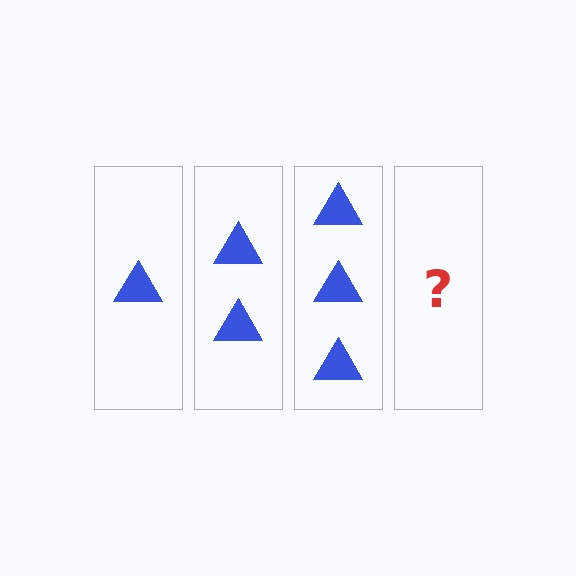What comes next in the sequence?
The next element should be 4 triangles.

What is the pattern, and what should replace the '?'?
The pattern is that each step adds one more triangle. The '?' should be 4 triangles.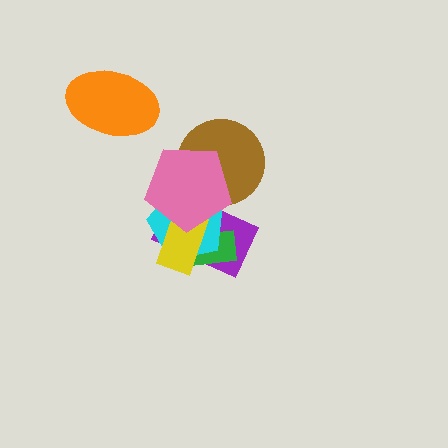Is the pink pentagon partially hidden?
No, no other shape covers it.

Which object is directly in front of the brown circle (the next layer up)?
The purple rectangle is directly in front of the brown circle.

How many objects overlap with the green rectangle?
3 objects overlap with the green rectangle.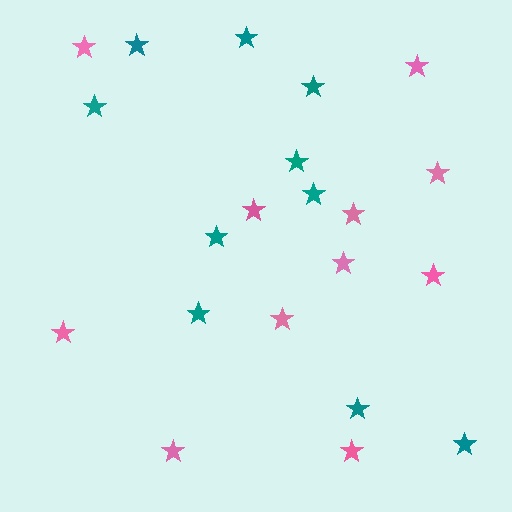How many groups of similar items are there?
There are 2 groups: one group of teal stars (10) and one group of pink stars (11).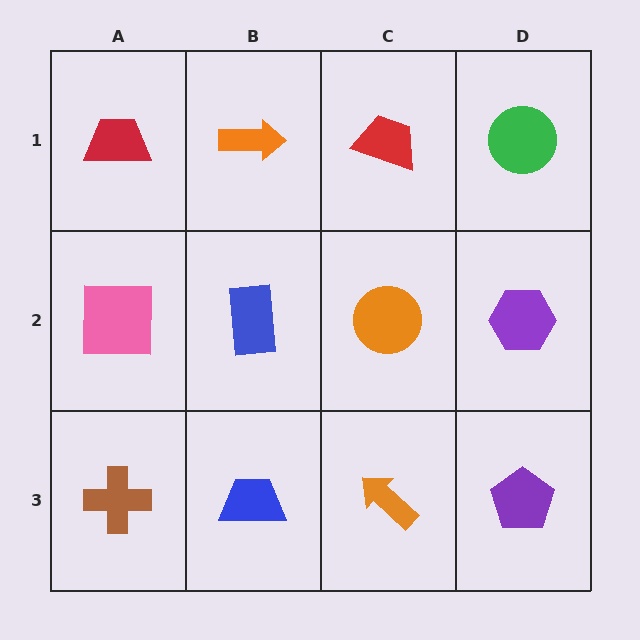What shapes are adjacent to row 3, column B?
A blue rectangle (row 2, column B), a brown cross (row 3, column A), an orange arrow (row 3, column C).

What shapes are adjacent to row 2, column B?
An orange arrow (row 1, column B), a blue trapezoid (row 3, column B), a pink square (row 2, column A), an orange circle (row 2, column C).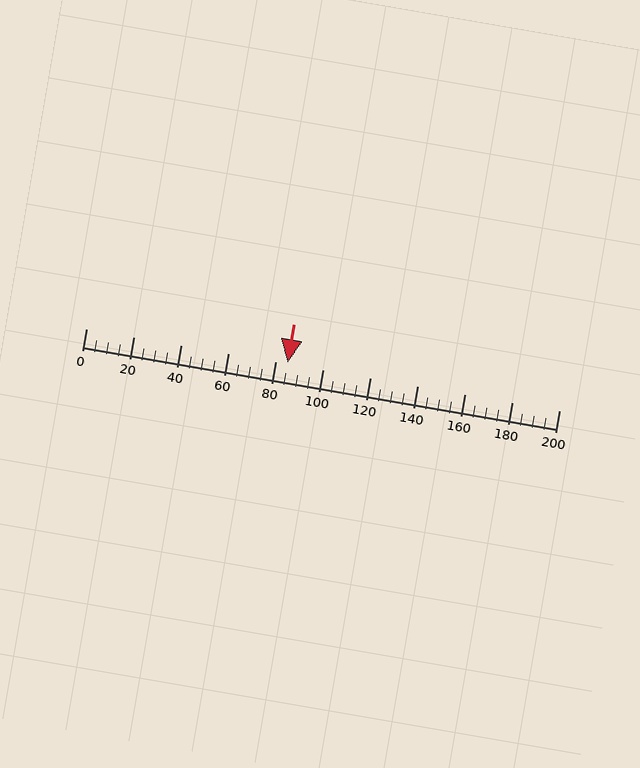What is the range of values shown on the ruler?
The ruler shows values from 0 to 200.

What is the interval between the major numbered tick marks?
The major tick marks are spaced 20 units apart.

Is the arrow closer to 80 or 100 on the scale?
The arrow is closer to 80.